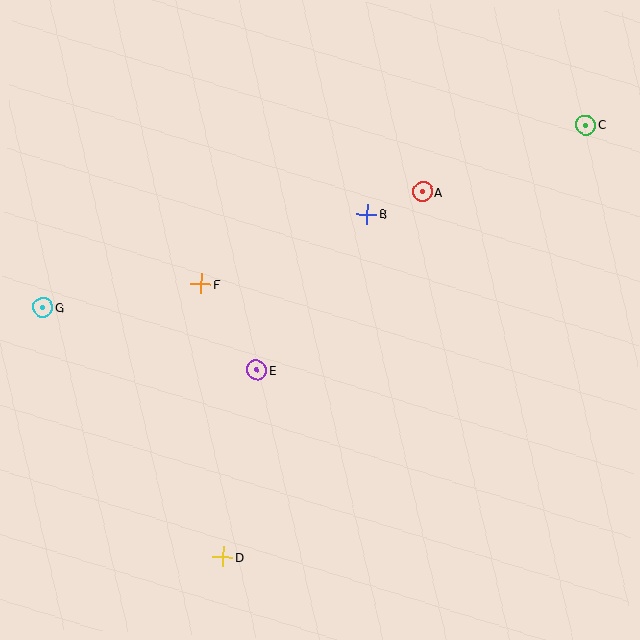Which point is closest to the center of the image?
Point E at (257, 370) is closest to the center.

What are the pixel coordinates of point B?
Point B is at (367, 214).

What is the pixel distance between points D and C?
The distance between D and C is 564 pixels.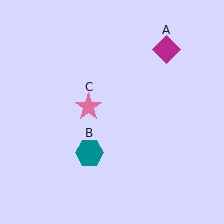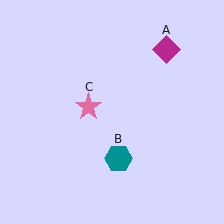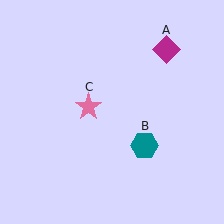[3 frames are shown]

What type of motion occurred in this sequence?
The teal hexagon (object B) rotated counterclockwise around the center of the scene.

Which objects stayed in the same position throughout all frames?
Magenta diamond (object A) and pink star (object C) remained stationary.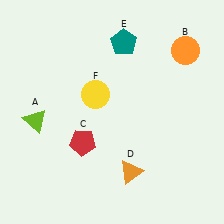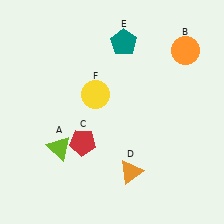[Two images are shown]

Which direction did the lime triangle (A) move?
The lime triangle (A) moved down.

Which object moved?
The lime triangle (A) moved down.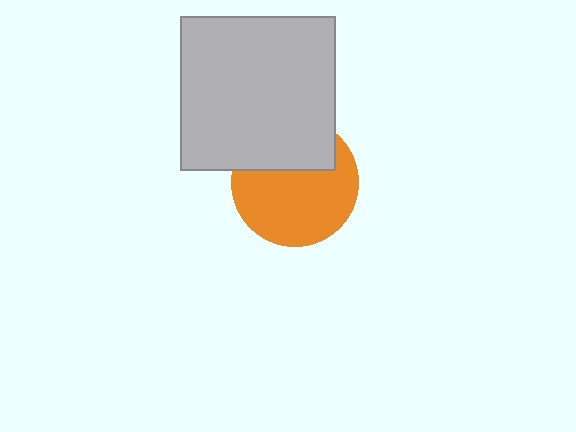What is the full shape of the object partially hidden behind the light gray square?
The partially hidden object is an orange circle.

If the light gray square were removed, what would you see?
You would see the complete orange circle.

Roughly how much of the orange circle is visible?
Most of it is visible (roughly 65%).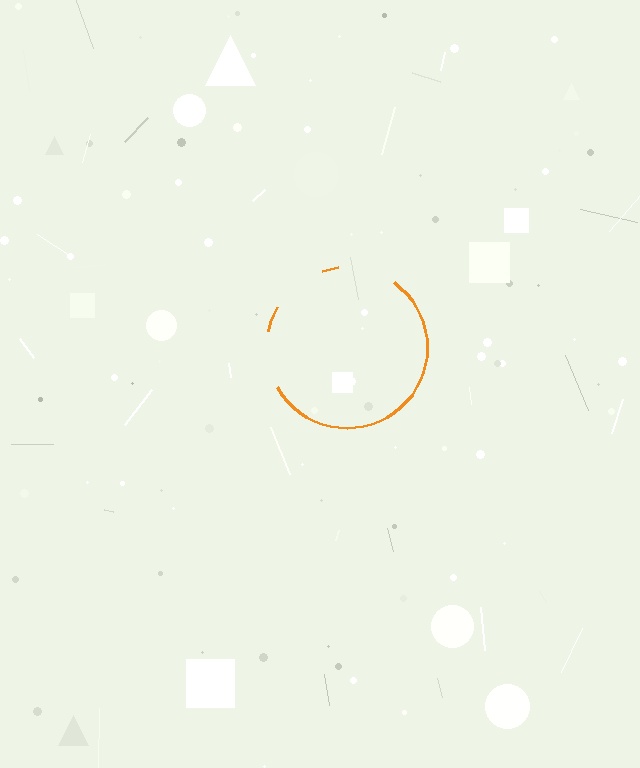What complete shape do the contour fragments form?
The contour fragments form a circle.